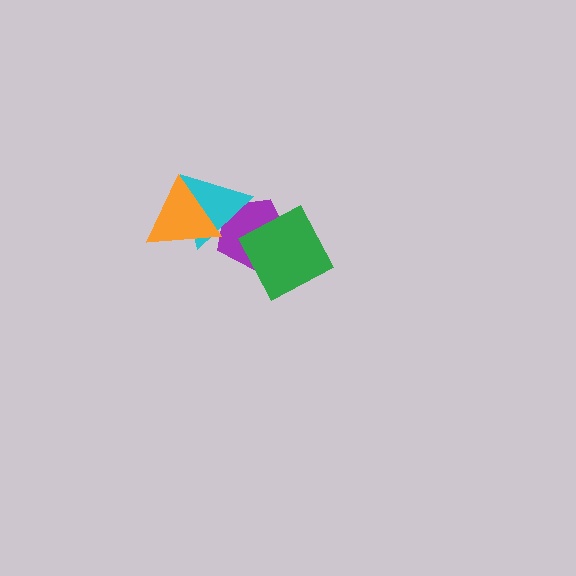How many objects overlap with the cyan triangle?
2 objects overlap with the cyan triangle.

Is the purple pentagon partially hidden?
Yes, it is partially covered by another shape.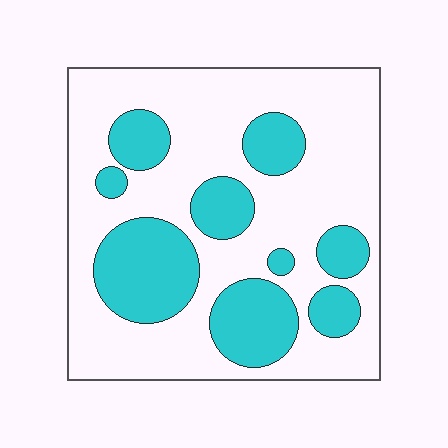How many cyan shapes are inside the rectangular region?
9.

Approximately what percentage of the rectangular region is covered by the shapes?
Approximately 30%.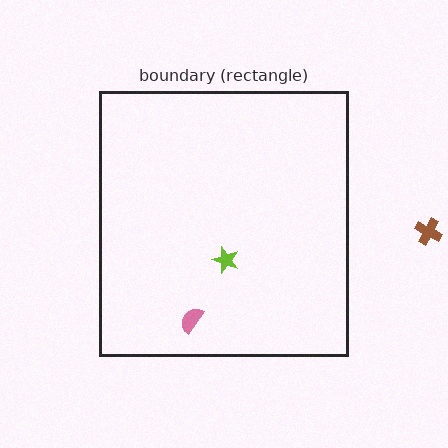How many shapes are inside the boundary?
2 inside, 1 outside.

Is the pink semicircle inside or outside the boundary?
Inside.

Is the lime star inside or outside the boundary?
Inside.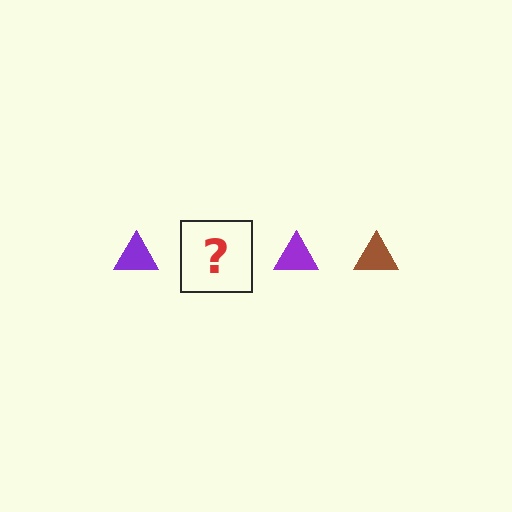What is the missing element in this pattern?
The missing element is a brown triangle.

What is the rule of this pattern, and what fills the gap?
The rule is that the pattern cycles through purple, brown triangles. The gap should be filled with a brown triangle.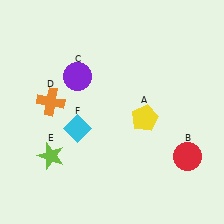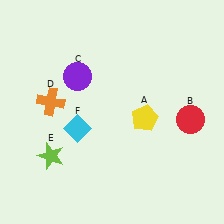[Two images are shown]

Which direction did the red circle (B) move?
The red circle (B) moved up.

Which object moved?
The red circle (B) moved up.